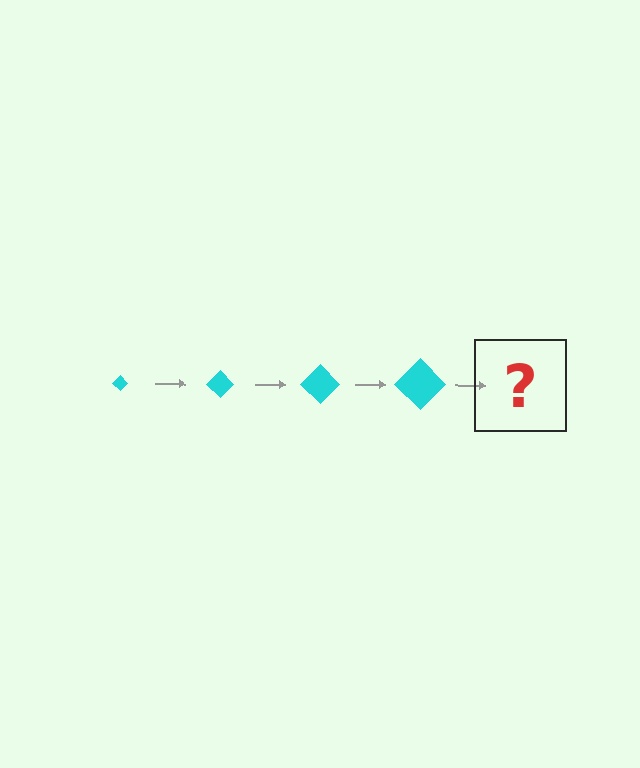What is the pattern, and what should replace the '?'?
The pattern is that the diamond gets progressively larger each step. The '?' should be a cyan diamond, larger than the previous one.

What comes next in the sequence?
The next element should be a cyan diamond, larger than the previous one.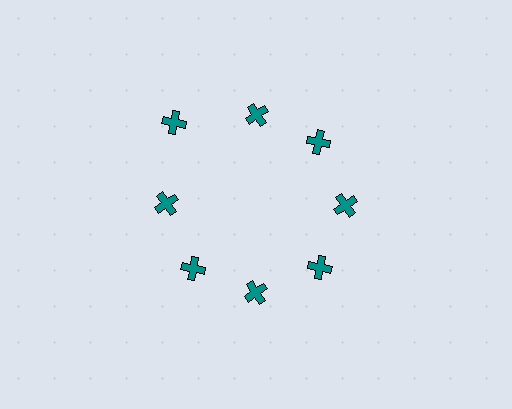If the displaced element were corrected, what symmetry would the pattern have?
It would have 8-fold rotational symmetry — the pattern would map onto itself every 45 degrees.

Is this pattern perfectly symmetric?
No. The 8 teal crosses are arranged in a ring, but one element near the 10 o'clock position is pushed outward from the center, breaking the 8-fold rotational symmetry.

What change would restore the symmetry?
The symmetry would be restored by moving it inward, back onto the ring so that all 8 crosses sit at equal angles and equal distance from the center.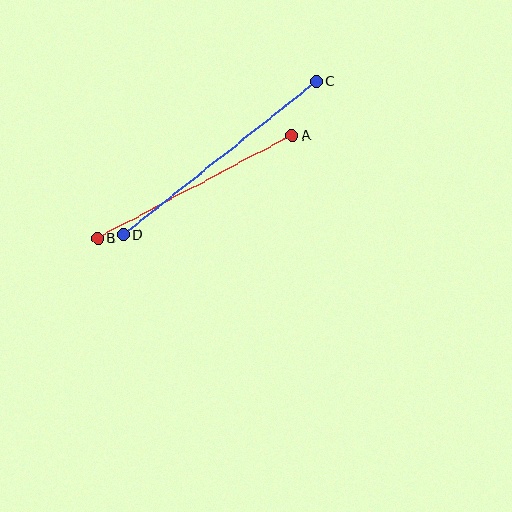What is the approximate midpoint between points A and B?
The midpoint is at approximately (195, 187) pixels.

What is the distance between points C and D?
The distance is approximately 246 pixels.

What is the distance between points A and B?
The distance is approximately 220 pixels.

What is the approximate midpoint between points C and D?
The midpoint is at approximately (220, 158) pixels.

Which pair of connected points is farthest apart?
Points C and D are farthest apart.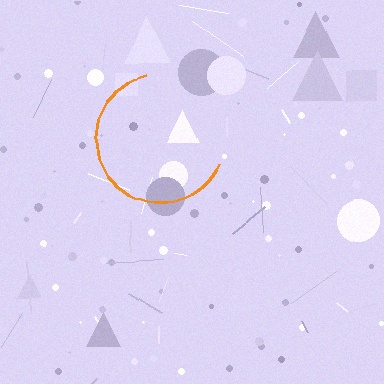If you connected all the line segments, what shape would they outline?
They would outline a circle.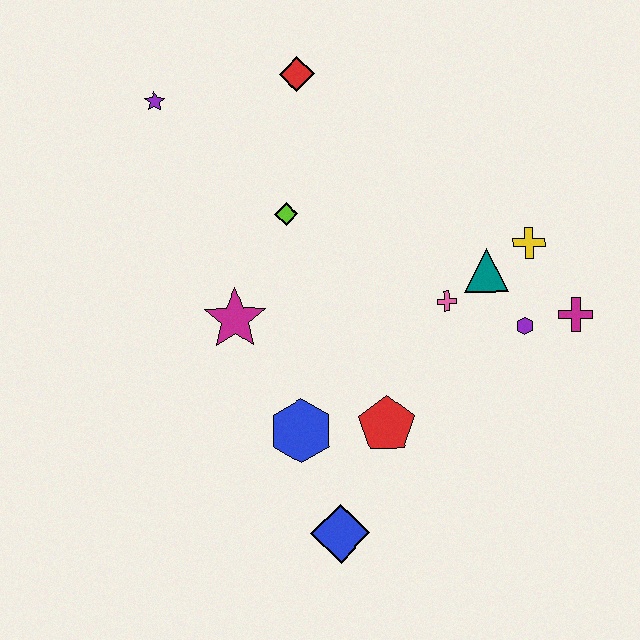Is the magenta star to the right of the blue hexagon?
No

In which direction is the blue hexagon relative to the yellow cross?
The blue hexagon is to the left of the yellow cross.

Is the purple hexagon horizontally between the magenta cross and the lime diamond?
Yes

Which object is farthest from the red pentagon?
The purple star is farthest from the red pentagon.